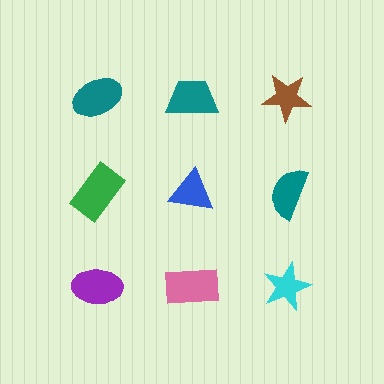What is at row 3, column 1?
A purple ellipse.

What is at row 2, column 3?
A teal semicircle.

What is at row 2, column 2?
A blue triangle.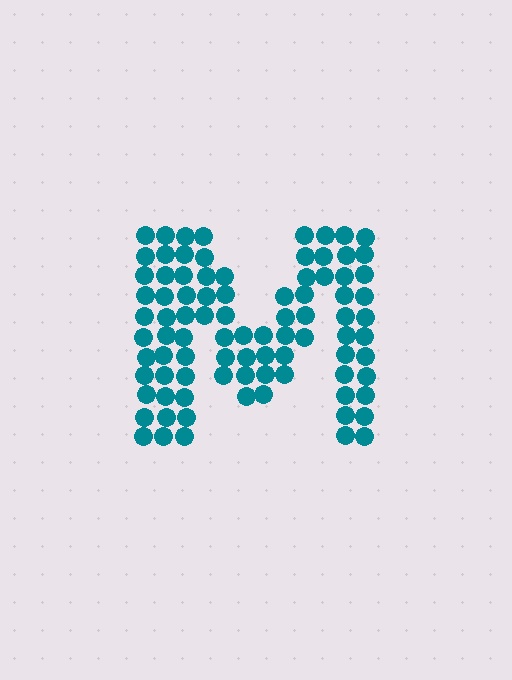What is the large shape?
The large shape is the letter M.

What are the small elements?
The small elements are circles.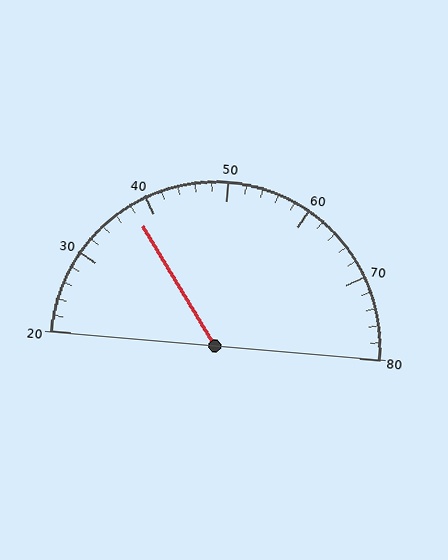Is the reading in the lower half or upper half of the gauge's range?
The reading is in the lower half of the range (20 to 80).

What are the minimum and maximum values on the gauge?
The gauge ranges from 20 to 80.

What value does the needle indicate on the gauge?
The needle indicates approximately 38.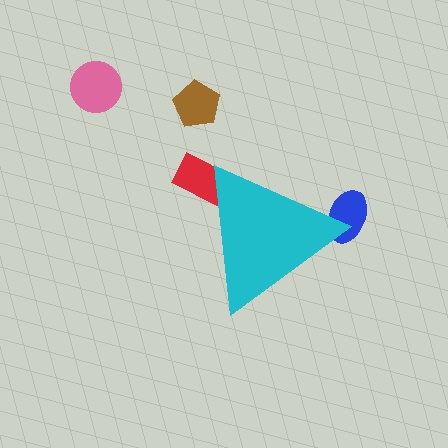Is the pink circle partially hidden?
No, the pink circle is fully visible.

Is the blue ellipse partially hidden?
Yes, the blue ellipse is partially hidden behind the cyan triangle.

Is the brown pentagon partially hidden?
No, the brown pentagon is fully visible.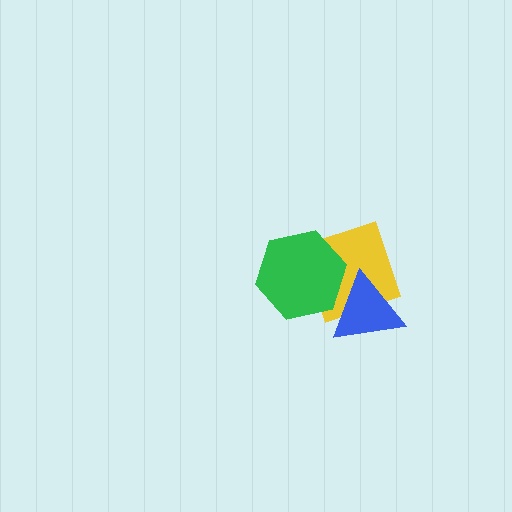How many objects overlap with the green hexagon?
2 objects overlap with the green hexagon.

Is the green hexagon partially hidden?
No, no other shape covers it.